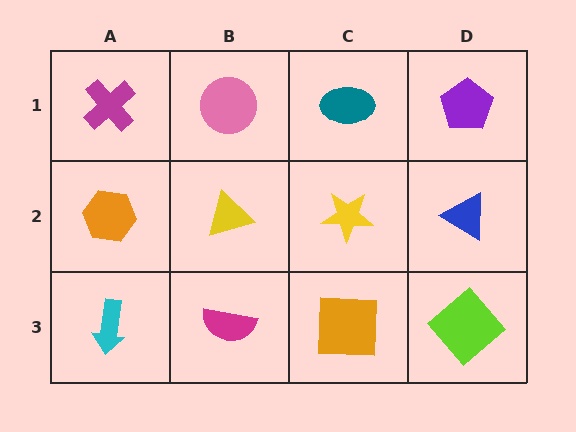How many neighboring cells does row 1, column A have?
2.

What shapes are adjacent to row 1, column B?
A yellow triangle (row 2, column B), a magenta cross (row 1, column A), a teal ellipse (row 1, column C).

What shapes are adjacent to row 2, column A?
A magenta cross (row 1, column A), a cyan arrow (row 3, column A), a yellow triangle (row 2, column B).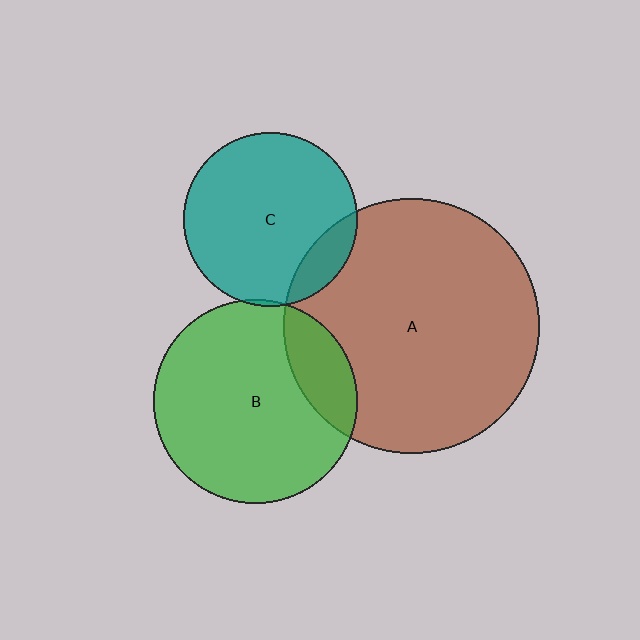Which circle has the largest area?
Circle A (brown).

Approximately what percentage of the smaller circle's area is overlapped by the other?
Approximately 5%.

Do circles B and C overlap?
Yes.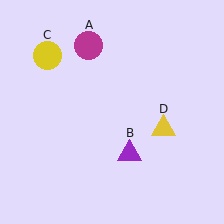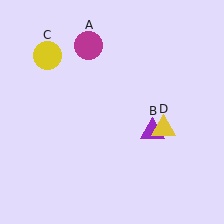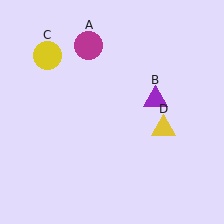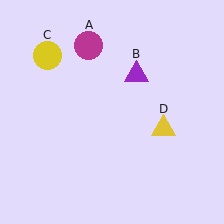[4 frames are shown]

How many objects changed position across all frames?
1 object changed position: purple triangle (object B).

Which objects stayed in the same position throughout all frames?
Magenta circle (object A) and yellow circle (object C) and yellow triangle (object D) remained stationary.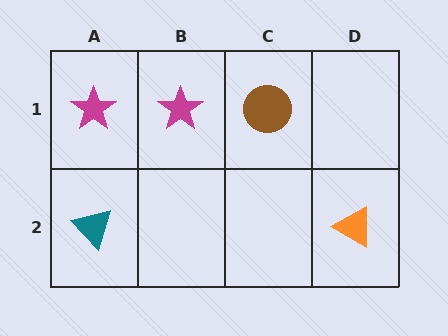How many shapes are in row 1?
3 shapes.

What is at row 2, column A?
A teal triangle.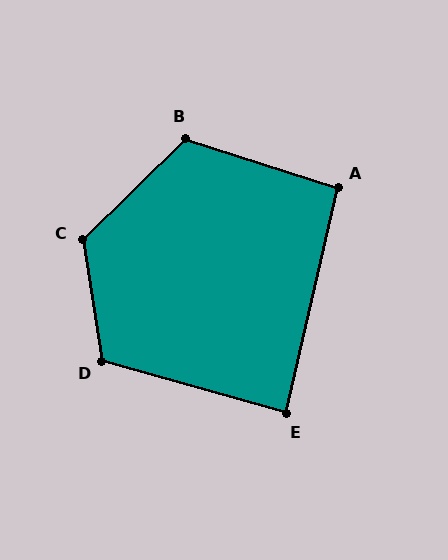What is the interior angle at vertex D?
Approximately 115 degrees (obtuse).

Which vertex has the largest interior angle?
C, at approximately 126 degrees.